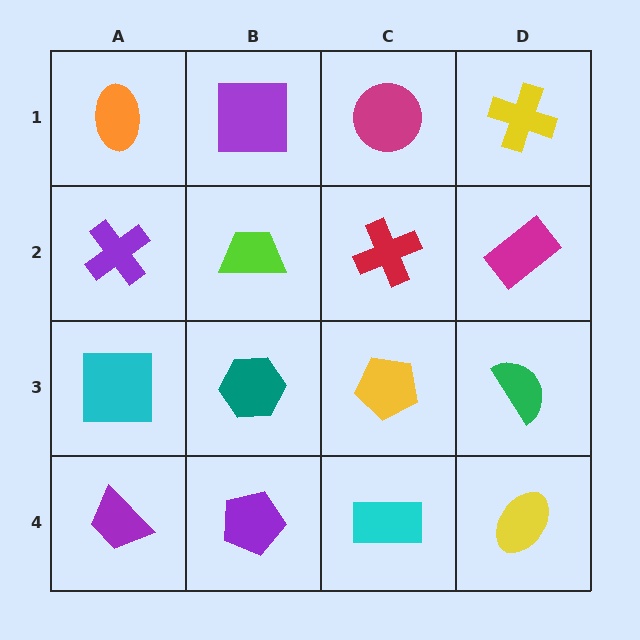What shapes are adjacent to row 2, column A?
An orange ellipse (row 1, column A), a cyan square (row 3, column A), a lime trapezoid (row 2, column B).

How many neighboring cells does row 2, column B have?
4.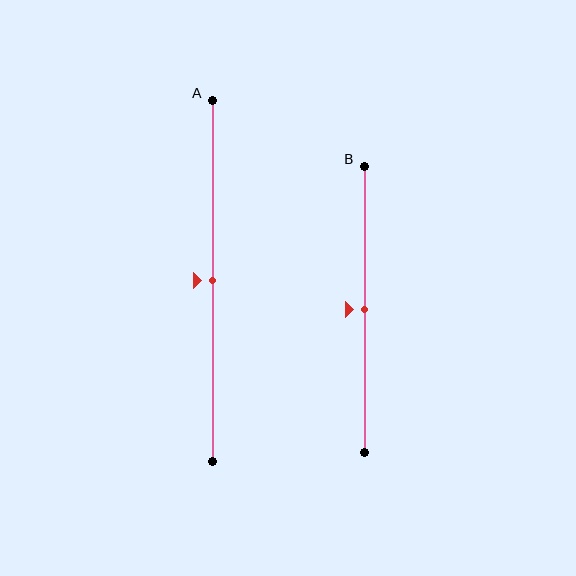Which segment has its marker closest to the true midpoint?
Segment A has its marker closest to the true midpoint.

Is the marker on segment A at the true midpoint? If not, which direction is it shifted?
Yes, the marker on segment A is at the true midpoint.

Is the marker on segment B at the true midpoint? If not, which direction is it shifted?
Yes, the marker on segment B is at the true midpoint.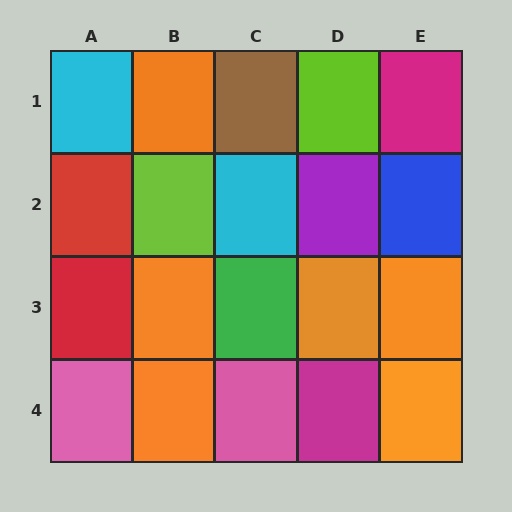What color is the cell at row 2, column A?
Red.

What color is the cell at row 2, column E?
Blue.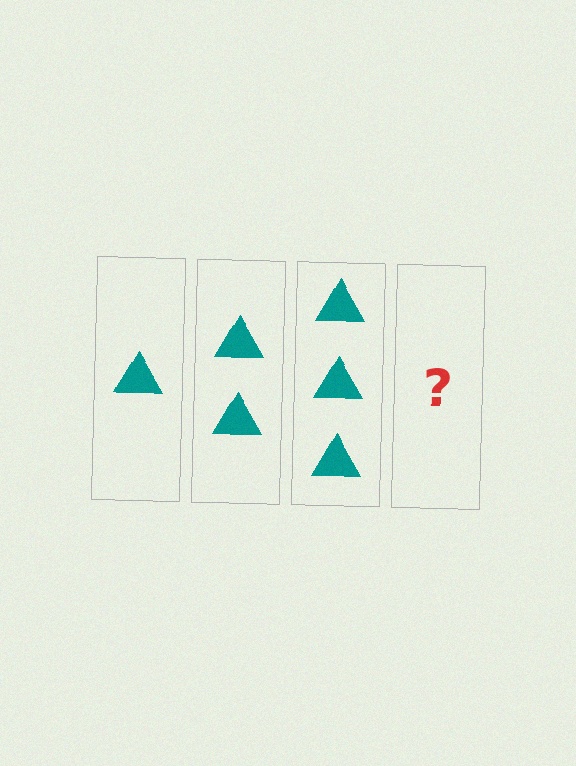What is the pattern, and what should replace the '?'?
The pattern is that each step adds one more triangle. The '?' should be 4 triangles.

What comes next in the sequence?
The next element should be 4 triangles.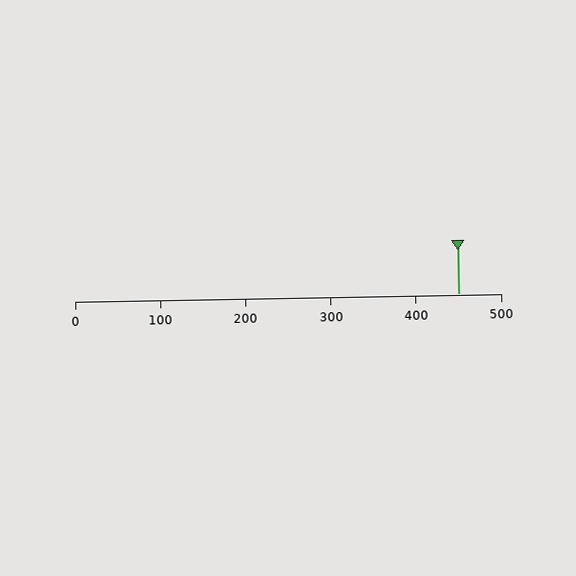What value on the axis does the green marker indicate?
The marker indicates approximately 450.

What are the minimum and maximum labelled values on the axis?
The axis runs from 0 to 500.